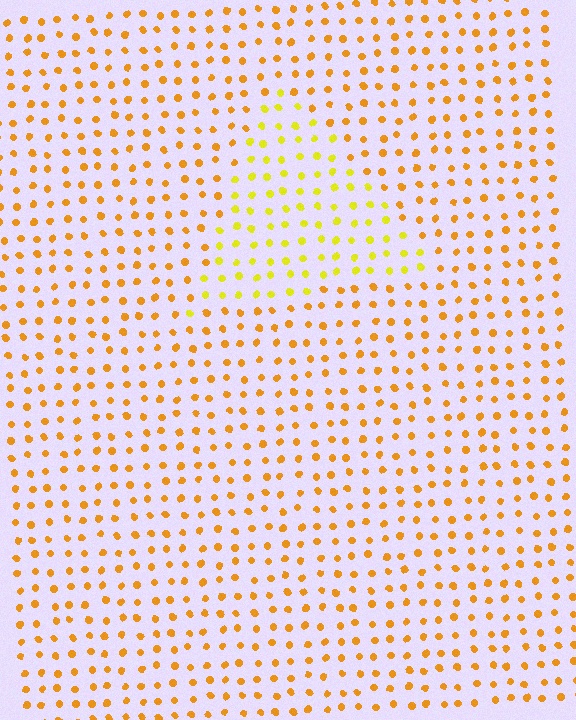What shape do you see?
I see a triangle.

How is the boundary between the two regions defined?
The boundary is defined purely by a slight shift in hue (about 28 degrees). Spacing, size, and orientation are identical on both sides.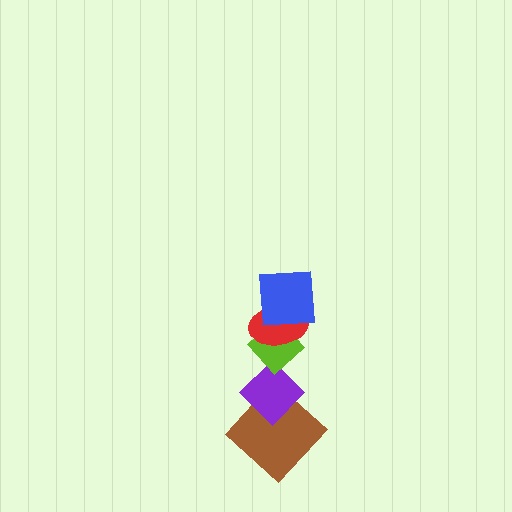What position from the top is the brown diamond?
The brown diamond is 5th from the top.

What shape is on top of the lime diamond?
The red ellipse is on top of the lime diamond.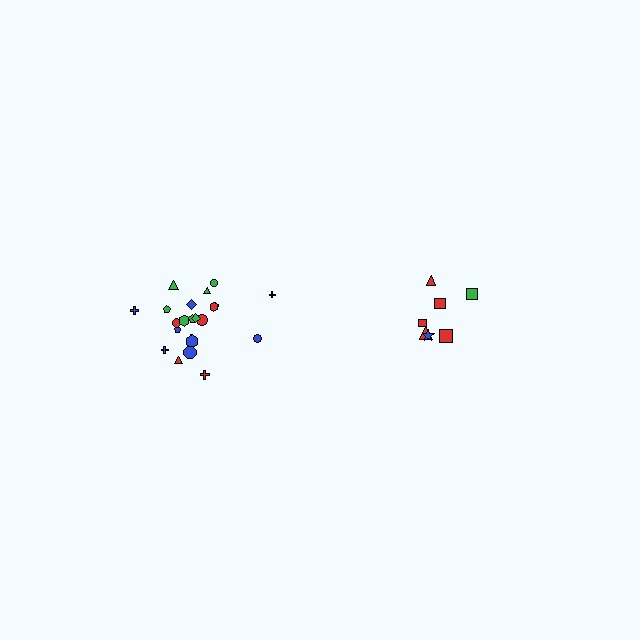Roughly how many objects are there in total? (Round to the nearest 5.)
Roughly 30 objects in total.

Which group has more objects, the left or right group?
The left group.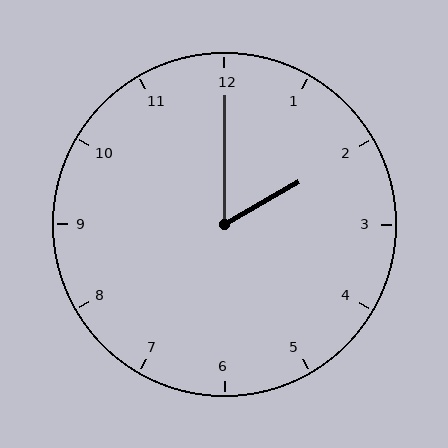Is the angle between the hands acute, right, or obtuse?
It is acute.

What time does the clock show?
2:00.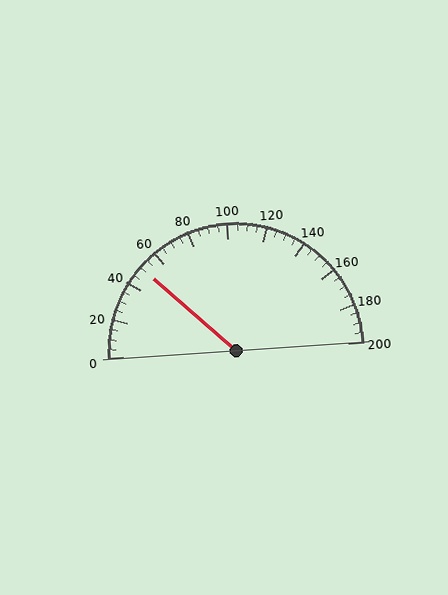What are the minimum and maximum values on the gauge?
The gauge ranges from 0 to 200.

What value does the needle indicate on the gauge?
The needle indicates approximately 50.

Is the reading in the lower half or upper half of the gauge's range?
The reading is in the lower half of the range (0 to 200).